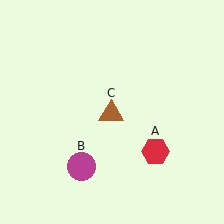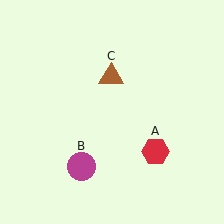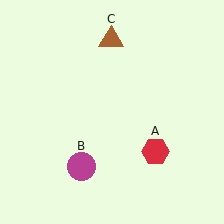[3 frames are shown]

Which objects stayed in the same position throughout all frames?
Red hexagon (object A) and magenta circle (object B) remained stationary.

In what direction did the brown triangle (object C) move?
The brown triangle (object C) moved up.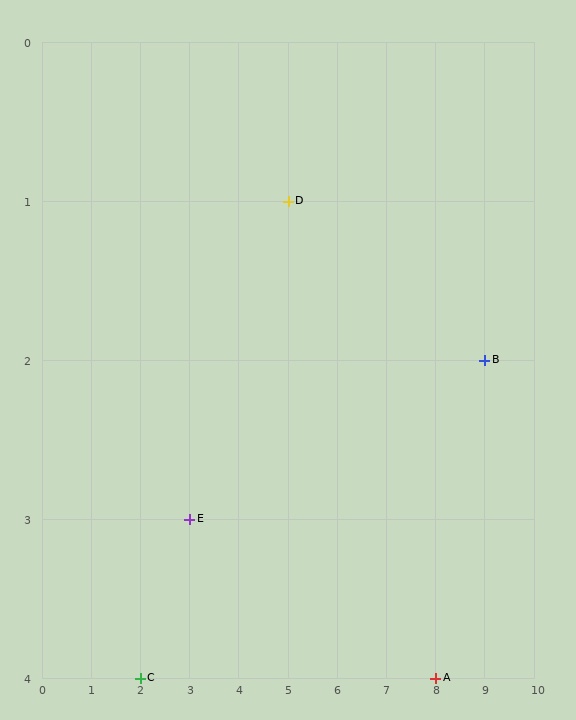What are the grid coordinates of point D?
Point D is at grid coordinates (5, 1).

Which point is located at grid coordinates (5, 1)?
Point D is at (5, 1).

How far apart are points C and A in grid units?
Points C and A are 6 columns apart.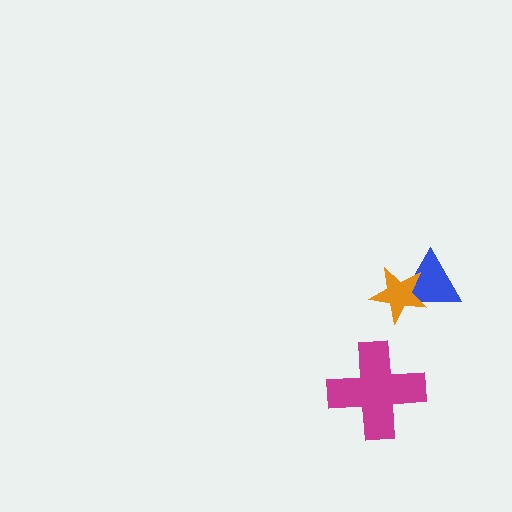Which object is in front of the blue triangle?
The orange star is in front of the blue triangle.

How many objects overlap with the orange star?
1 object overlaps with the orange star.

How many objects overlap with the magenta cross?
0 objects overlap with the magenta cross.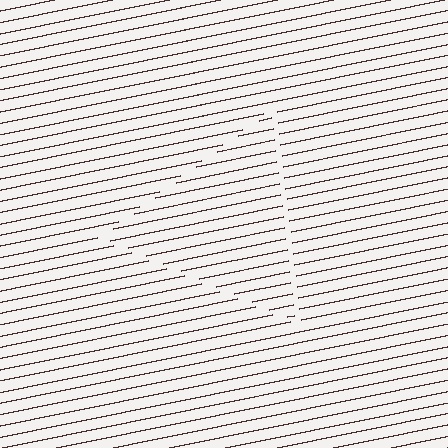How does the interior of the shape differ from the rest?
The interior of the shape contains the same grating, shifted by half a period — the contour is defined by the phase discontinuity where line-ends from the inner and outer gratings abut.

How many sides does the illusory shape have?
3 sides — the line-ends trace a triangle.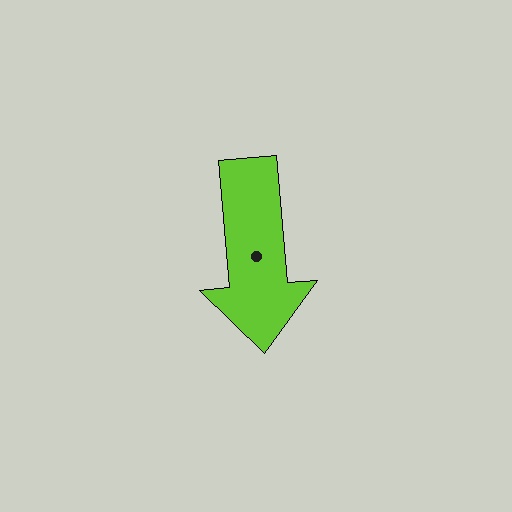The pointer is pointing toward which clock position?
Roughly 6 o'clock.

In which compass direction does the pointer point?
South.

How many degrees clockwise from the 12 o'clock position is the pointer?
Approximately 175 degrees.